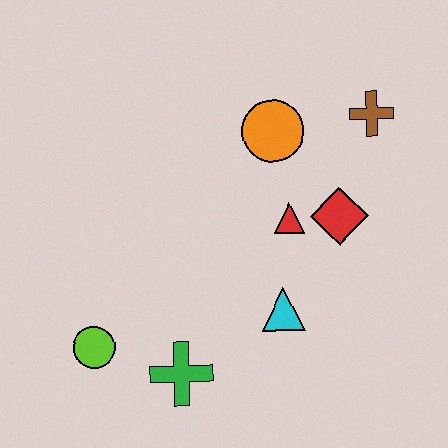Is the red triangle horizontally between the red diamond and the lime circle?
Yes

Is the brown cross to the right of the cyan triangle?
Yes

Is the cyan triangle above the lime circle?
Yes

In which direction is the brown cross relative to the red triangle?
The brown cross is above the red triangle.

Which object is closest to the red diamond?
The red triangle is closest to the red diamond.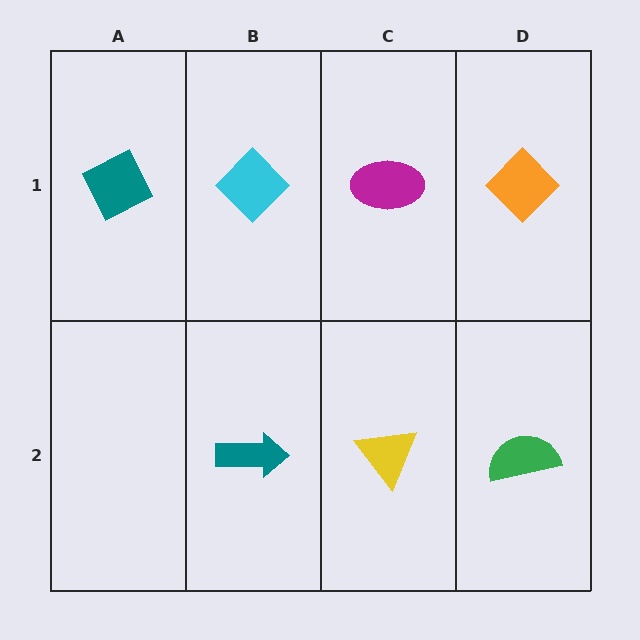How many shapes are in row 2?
3 shapes.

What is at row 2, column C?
A yellow triangle.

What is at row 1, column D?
An orange diamond.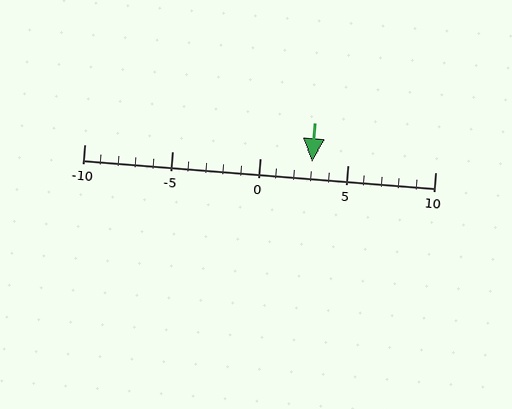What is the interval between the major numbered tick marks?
The major tick marks are spaced 5 units apart.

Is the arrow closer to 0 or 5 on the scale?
The arrow is closer to 5.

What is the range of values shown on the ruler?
The ruler shows values from -10 to 10.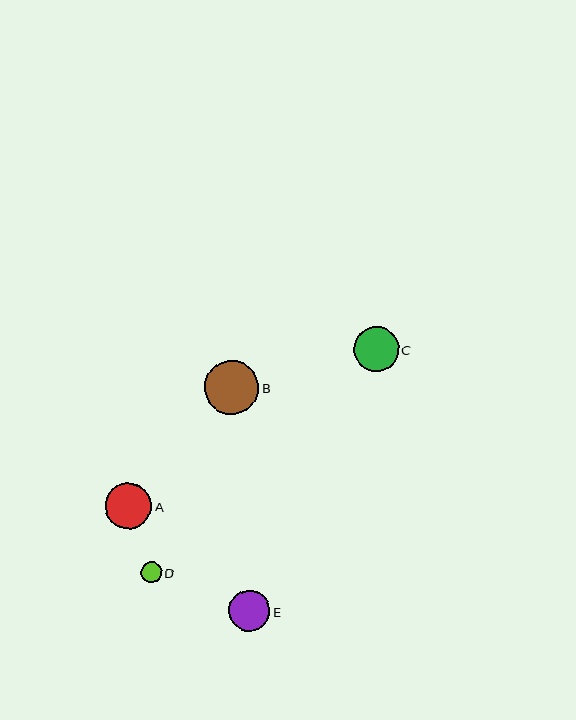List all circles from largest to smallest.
From largest to smallest: B, A, C, E, D.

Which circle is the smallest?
Circle D is the smallest with a size of approximately 21 pixels.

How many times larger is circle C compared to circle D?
Circle C is approximately 2.2 times the size of circle D.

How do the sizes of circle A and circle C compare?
Circle A and circle C are approximately the same size.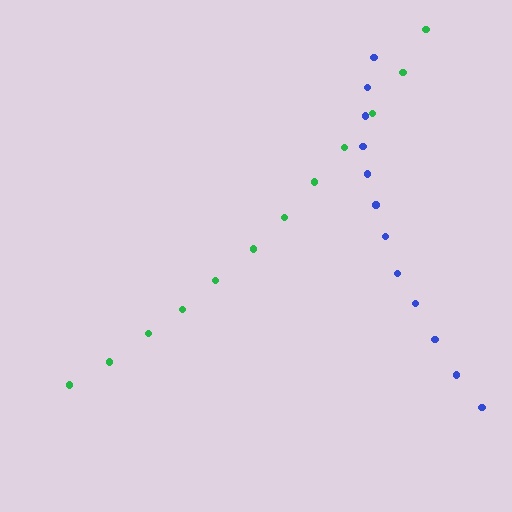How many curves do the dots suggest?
There are 2 distinct paths.